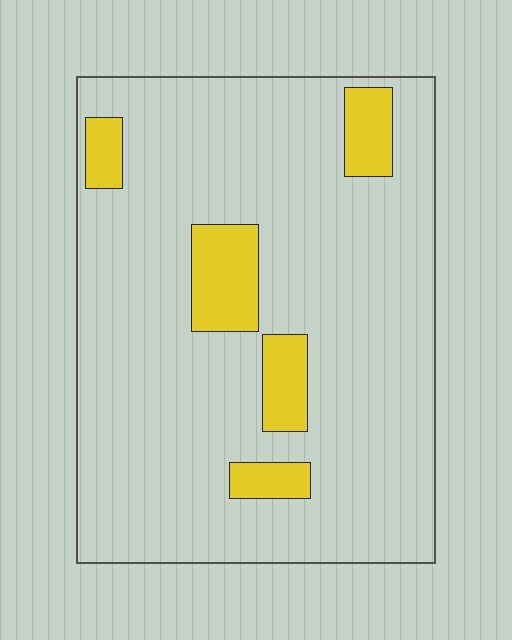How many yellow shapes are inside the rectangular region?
5.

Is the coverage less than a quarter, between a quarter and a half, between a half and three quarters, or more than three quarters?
Less than a quarter.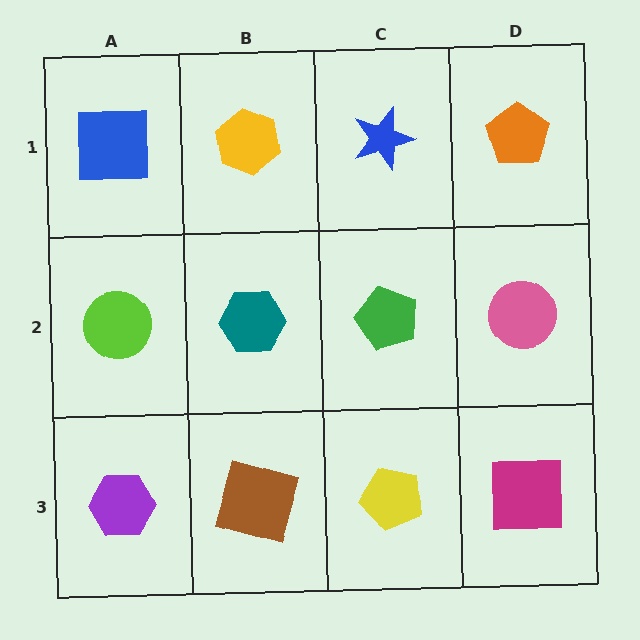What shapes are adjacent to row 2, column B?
A yellow hexagon (row 1, column B), a brown square (row 3, column B), a lime circle (row 2, column A), a green pentagon (row 2, column C).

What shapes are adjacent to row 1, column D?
A pink circle (row 2, column D), a blue star (row 1, column C).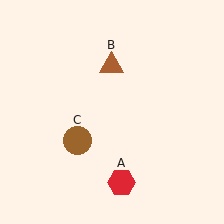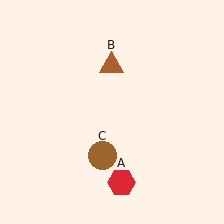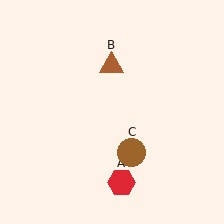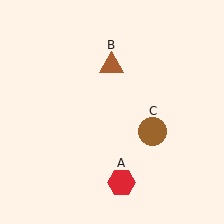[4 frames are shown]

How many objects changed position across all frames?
1 object changed position: brown circle (object C).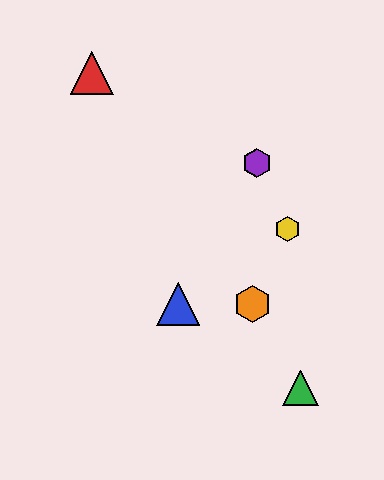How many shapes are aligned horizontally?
2 shapes (the blue triangle, the orange hexagon) are aligned horizontally.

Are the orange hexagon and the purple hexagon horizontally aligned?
No, the orange hexagon is at y≈304 and the purple hexagon is at y≈163.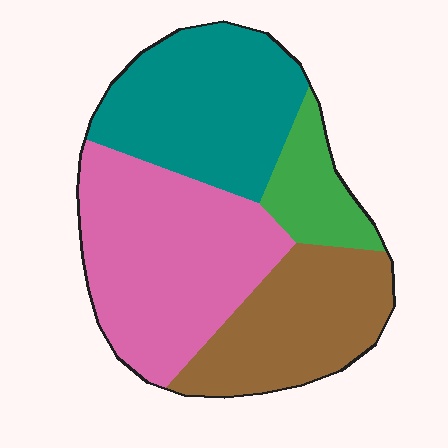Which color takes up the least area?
Green, at roughly 10%.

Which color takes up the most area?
Pink, at roughly 35%.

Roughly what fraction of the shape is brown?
Brown covers around 25% of the shape.